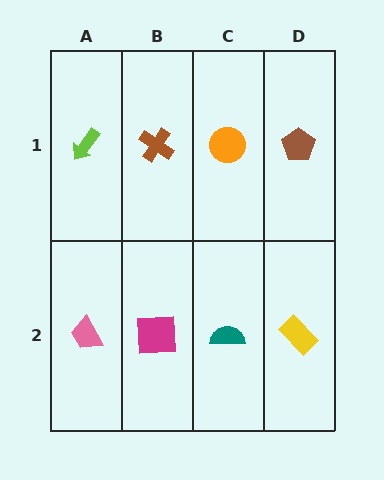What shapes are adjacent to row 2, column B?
A brown cross (row 1, column B), a pink trapezoid (row 2, column A), a teal semicircle (row 2, column C).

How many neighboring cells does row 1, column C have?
3.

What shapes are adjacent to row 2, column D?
A brown pentagon (row 1, column D), a teal semicircle (row 2, column C).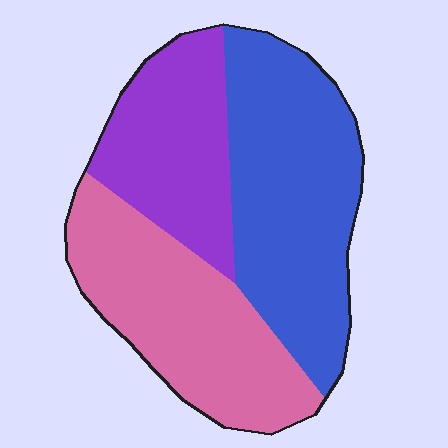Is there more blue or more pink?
Blue.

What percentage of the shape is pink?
Pink covers about 35% of the shape.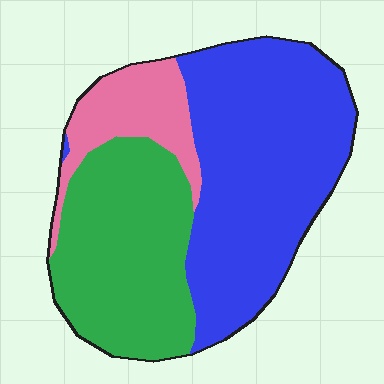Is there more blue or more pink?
Blue.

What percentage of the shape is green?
Green covers roughly 35% of the shape.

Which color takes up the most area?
Blue, at roughly 50%.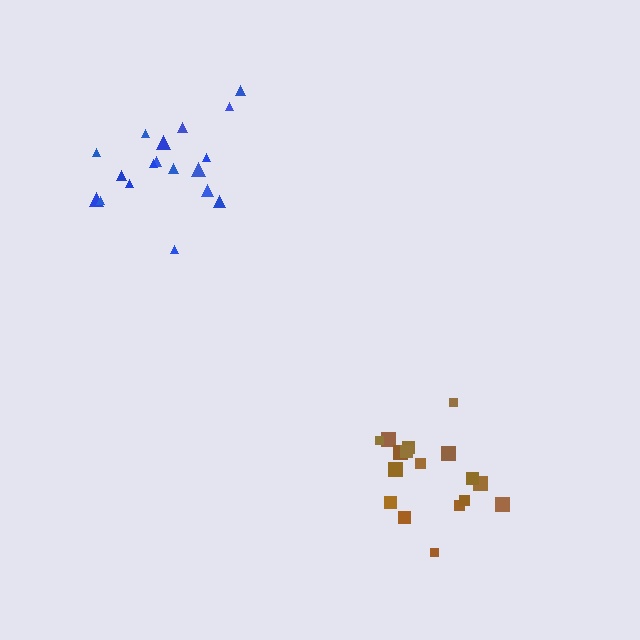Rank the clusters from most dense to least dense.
blue, brown.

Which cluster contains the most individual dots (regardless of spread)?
Blue (18).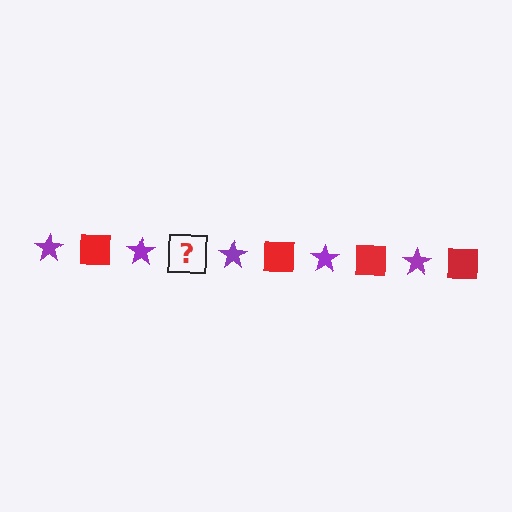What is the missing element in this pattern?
The missing element is a red square.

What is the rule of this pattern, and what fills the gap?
The rule is that the pattern alternates between purple star and red square. The gap should be filled with a red square.